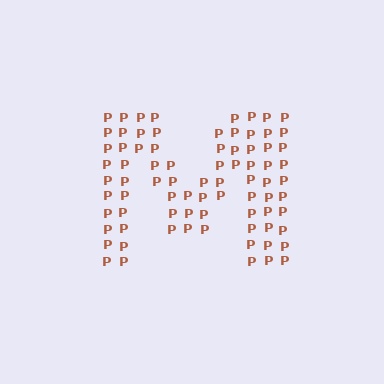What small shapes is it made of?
It is made of small letter P's.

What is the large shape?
The large shape is the letter M.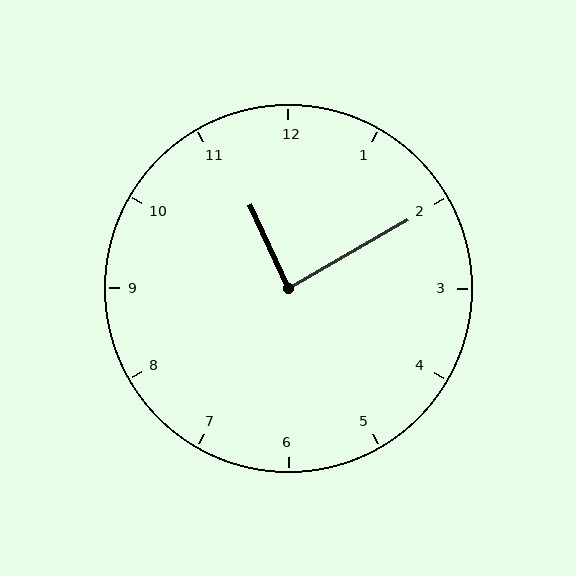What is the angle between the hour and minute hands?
Approximately 85 degrees.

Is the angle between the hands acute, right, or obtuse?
It is right.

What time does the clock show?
11:10.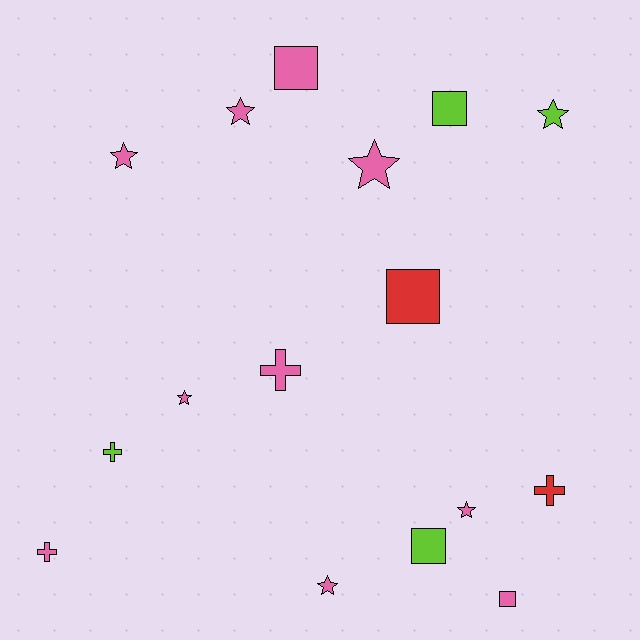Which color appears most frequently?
Pink, with 10 objects.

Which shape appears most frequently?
Star, with 7 objects.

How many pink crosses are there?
There are 2 pink crosses.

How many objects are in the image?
There are 16 objects.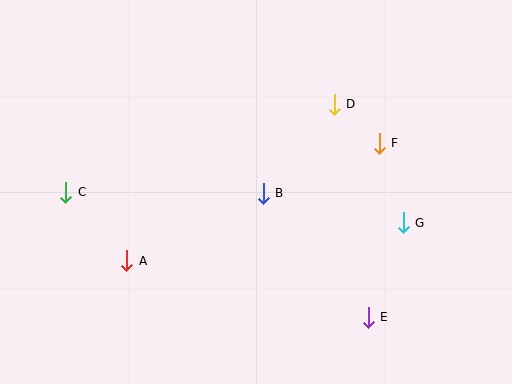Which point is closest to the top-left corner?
Point C is closest to the top-left corner.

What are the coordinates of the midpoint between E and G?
The midpoint between E and G is at (386, 270).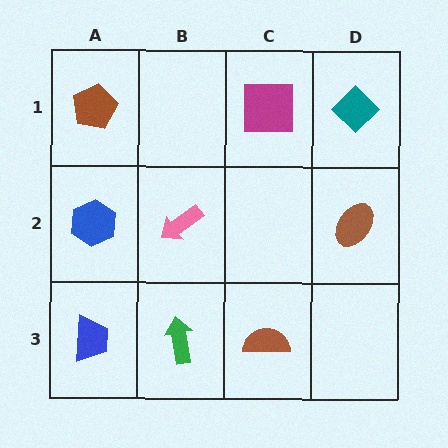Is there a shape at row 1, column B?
No, that cell is empty.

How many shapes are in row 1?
3 shapes.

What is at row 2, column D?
A brown ellipse.